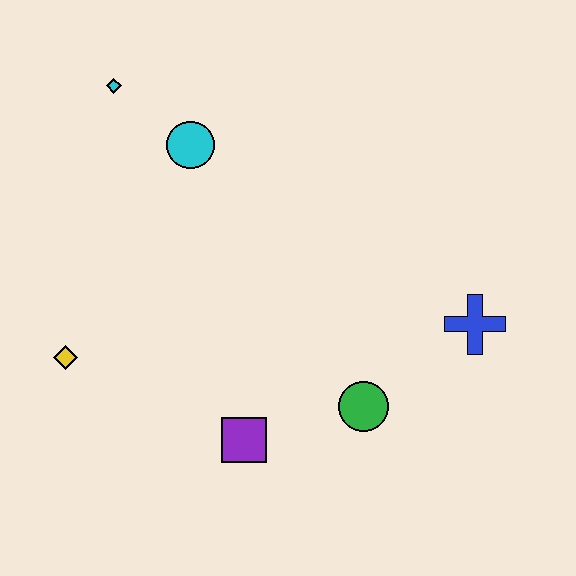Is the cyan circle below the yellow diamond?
No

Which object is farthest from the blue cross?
The cyan diamond is farthest from the blue cross.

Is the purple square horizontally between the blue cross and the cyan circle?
Yes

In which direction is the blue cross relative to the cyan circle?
The blue cross is to the right of the cyan circle.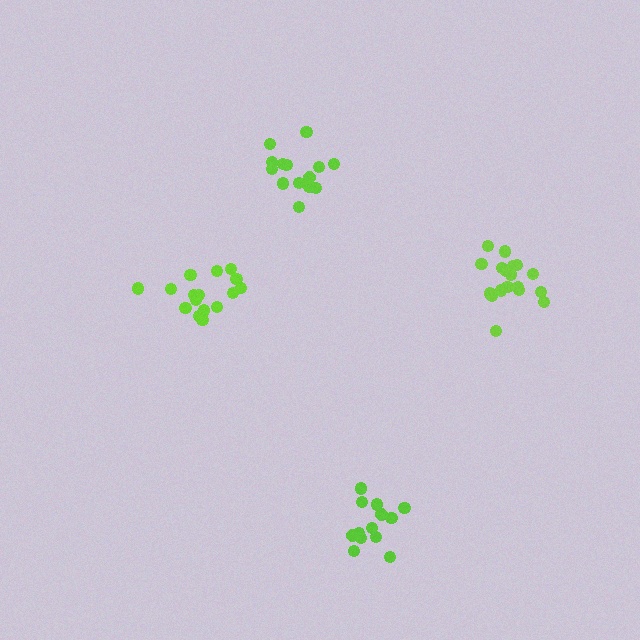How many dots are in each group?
Group 1: 13 dots, Group 2: 19 dots, Group 3: 16 dots, Group 4: 14 dots (62 total).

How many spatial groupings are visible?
There are 4 spatial groupings.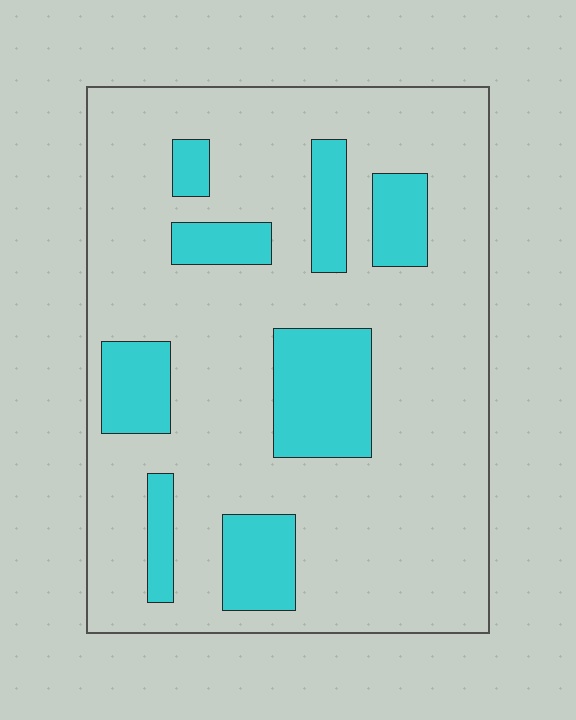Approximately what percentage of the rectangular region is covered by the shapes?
Approximately 20%.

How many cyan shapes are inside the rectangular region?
8.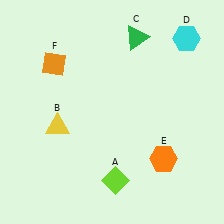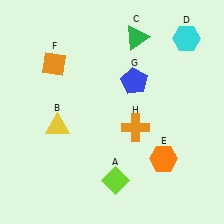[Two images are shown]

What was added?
A blue pentagon (G), an orange cross (H) were added in Image 2.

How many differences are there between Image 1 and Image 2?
There are 2 differences between the two images.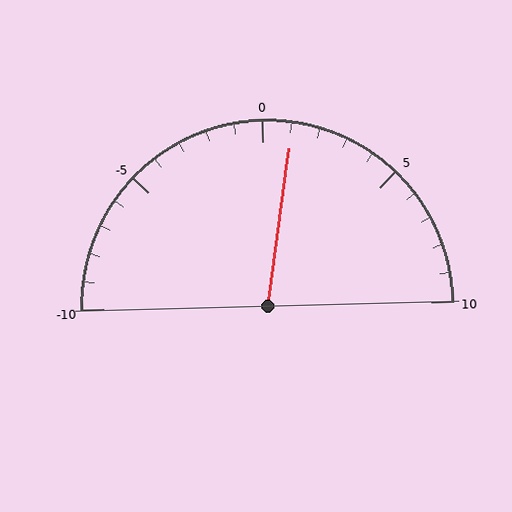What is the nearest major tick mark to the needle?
The nearest major tick mark is 0.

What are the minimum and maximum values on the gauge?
The gauge ranges from -10 to 10.